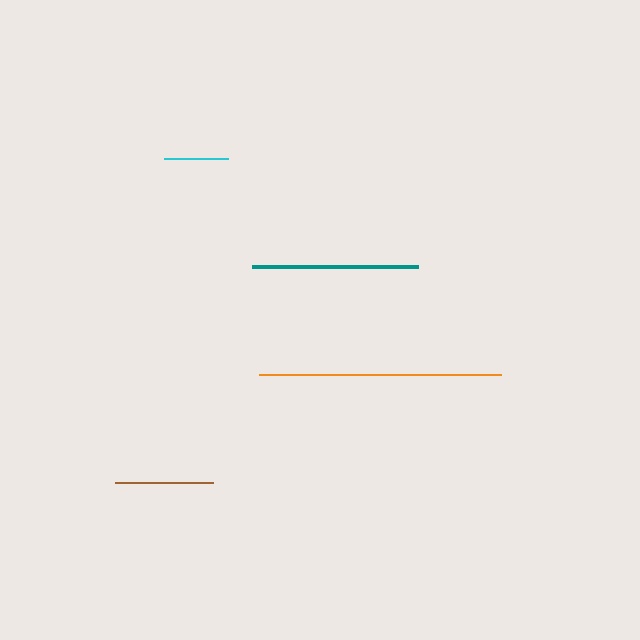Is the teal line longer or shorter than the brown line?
The teal line is longer than the brown line.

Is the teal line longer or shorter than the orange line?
The orange line is longer than the teal line.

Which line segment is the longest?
The orange line is the longest at approximately 242 pixels.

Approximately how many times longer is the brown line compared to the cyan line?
The brown line is approximately 1.5 times the length of the cyan line.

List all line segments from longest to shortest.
From longest to shortest: orange, teal, brown, cyan.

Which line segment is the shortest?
The cyan line is the shortest at approximately 64 pixels.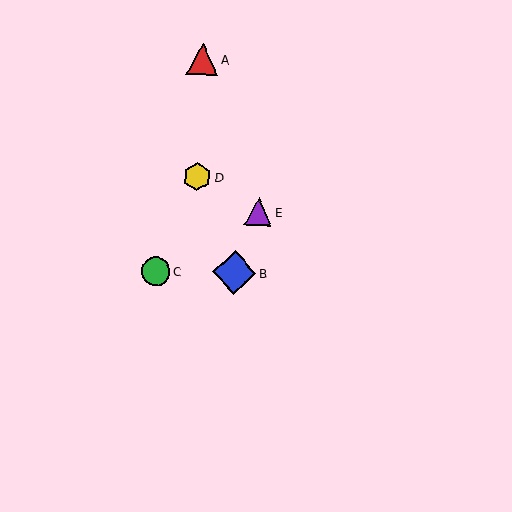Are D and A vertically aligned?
Yes, both are at x≈197.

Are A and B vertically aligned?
No, A is at x≈203 and B is at x≈234.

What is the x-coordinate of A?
Object A is at x≈203.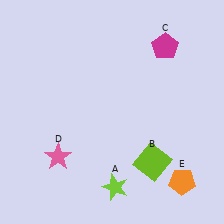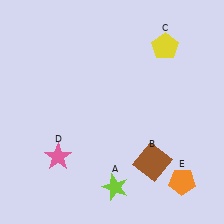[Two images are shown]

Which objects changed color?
B changed from lime to brown. C changed from magenta to yellow.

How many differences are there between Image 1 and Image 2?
There are 2 differences between the two images.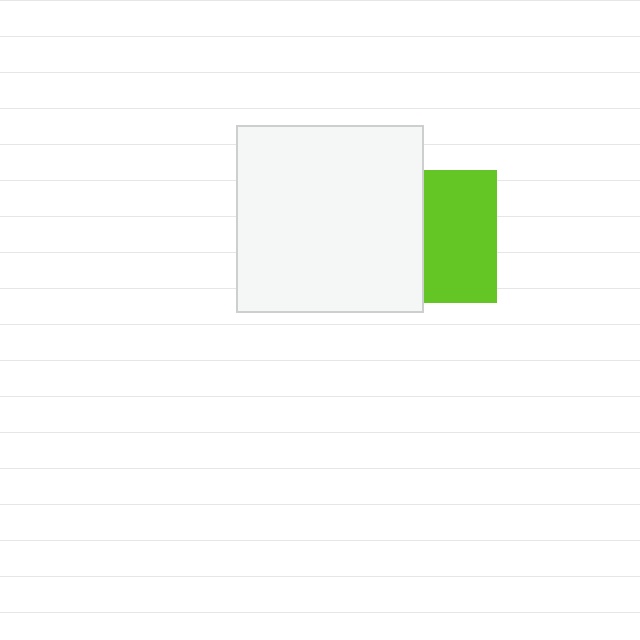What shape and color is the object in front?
The object in front is a white square.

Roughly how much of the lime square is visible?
About half of it is visible (roughly 56%).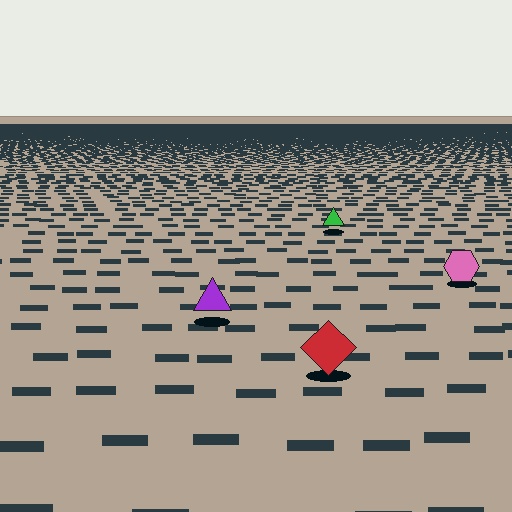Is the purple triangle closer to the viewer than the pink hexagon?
Yes. The purple triangle is closer — you can tell from the texture gradient: the ground texture is coarser near it.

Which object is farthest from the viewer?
The green triangle is farthest from the viewer. It appears smaller and the ground texture around it is denser.